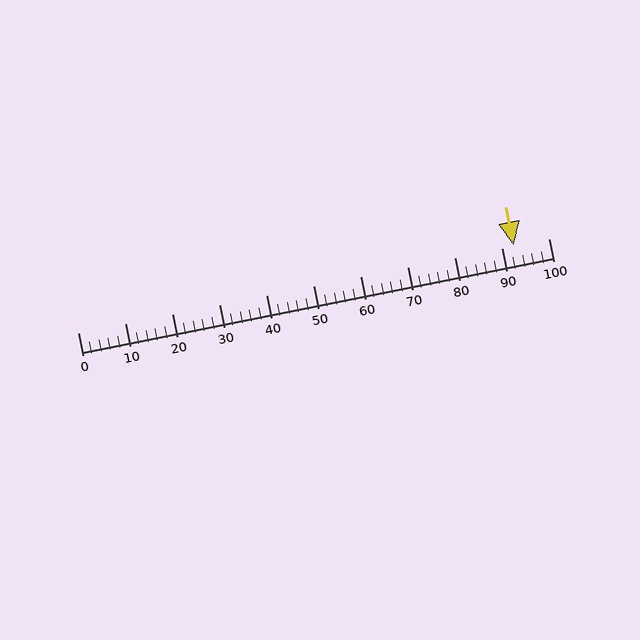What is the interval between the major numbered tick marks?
The major tick marks are spaced 10 units apart.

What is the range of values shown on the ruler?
The ruler shows values from 0 to 100.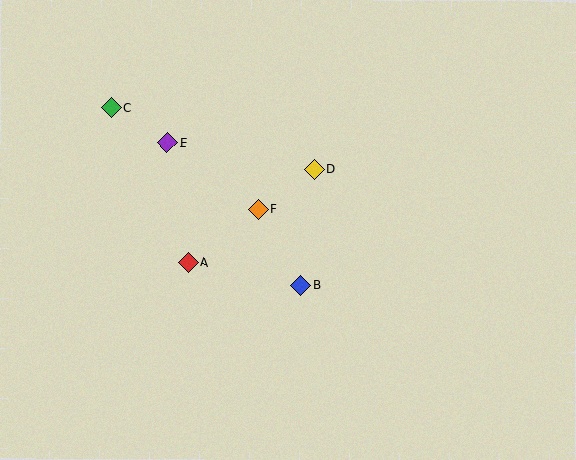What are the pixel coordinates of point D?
Point D is at (315, 169).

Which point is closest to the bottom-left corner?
Point A is closest to the bottom-left corner.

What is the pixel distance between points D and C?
The distance between D and C is 213 pixels.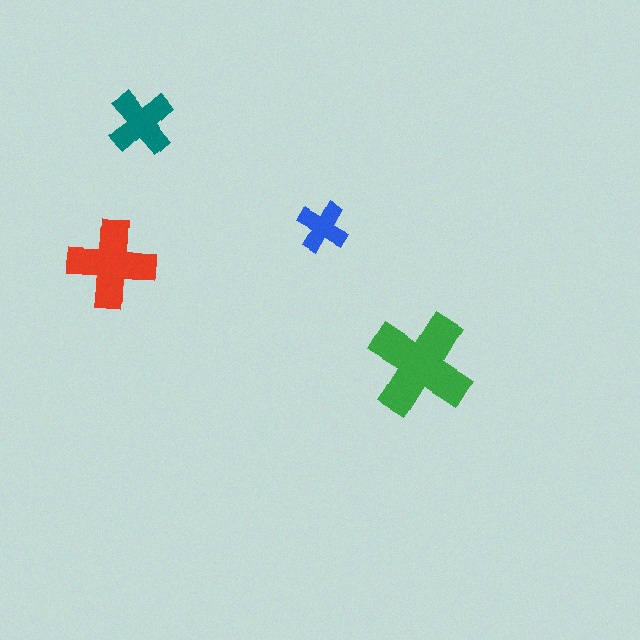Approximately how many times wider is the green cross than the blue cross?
About 2 times wider.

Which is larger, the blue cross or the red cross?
The red one.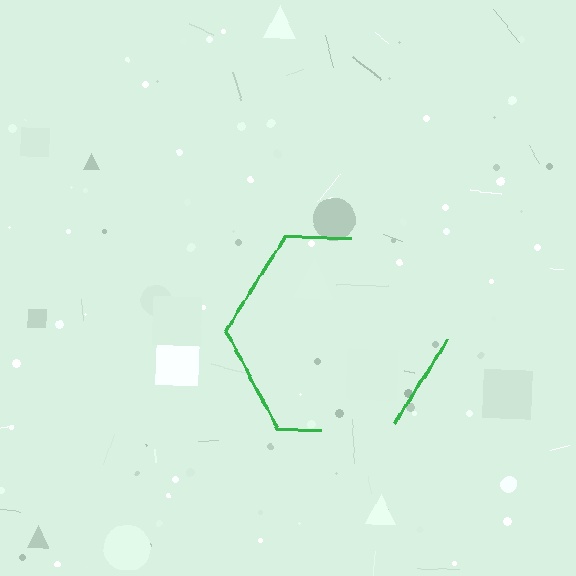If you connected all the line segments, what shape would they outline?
They would outline a hexagon.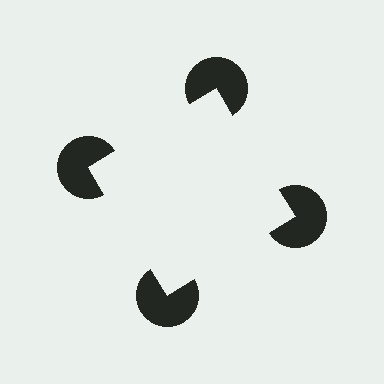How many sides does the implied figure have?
4 sides.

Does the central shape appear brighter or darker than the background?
It typically appears slightly brighter than the background, even though no actual brightness change is drawn.